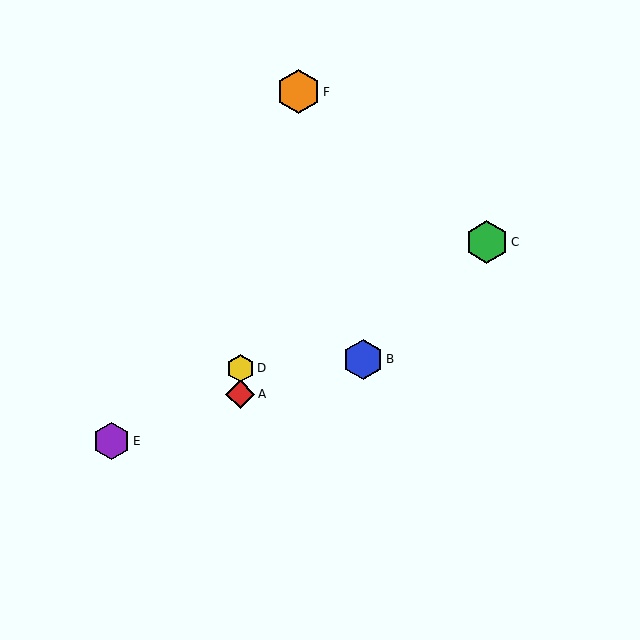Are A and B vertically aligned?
No, A is at x≈240 and B is at x≈363.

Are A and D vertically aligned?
Yes, both are at x≈240.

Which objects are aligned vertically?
Objects A, D are aligned vertically.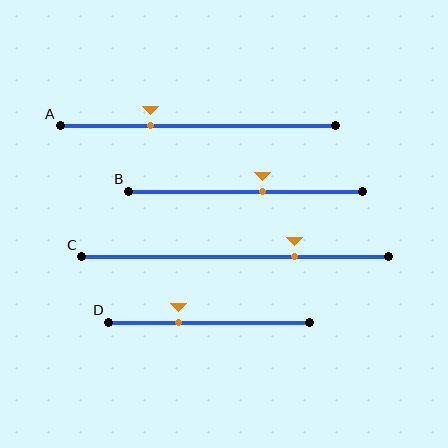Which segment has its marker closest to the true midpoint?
Segment B has its marker closest to the true midpoint.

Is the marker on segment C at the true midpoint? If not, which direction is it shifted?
No, the marker on segment C is shifted to the right by about 20% of the segment length.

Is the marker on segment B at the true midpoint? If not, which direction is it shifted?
No, the marker on segment B is shifted to the right by about 7% of the segment length.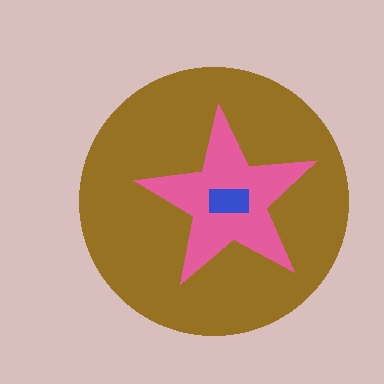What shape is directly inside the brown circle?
The pink star.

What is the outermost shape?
The brown circle.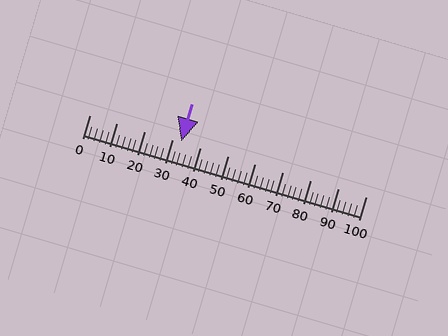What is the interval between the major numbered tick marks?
The major tick marks are spaced 10 units apart.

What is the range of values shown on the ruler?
The ruler shows values from 0 to 100.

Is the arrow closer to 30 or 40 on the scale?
The arrow is closer to 30.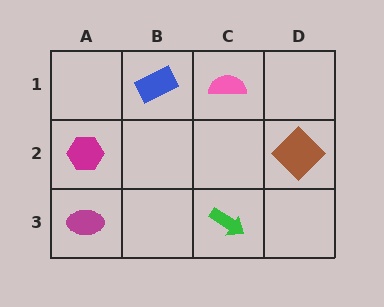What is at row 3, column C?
A green arrow.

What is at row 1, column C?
A pink semicircle.